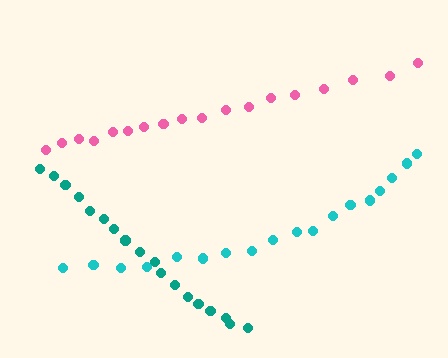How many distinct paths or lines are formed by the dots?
There are 3 distinct paths.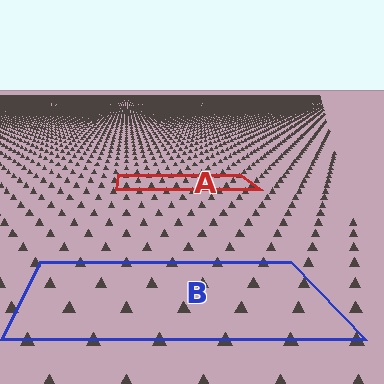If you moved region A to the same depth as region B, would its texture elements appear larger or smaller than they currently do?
They would appear larger. At a closer depth, the same texture elements are projected at a bigger on-screen size.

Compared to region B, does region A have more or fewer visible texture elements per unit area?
Region A has more texture elements per unit area — they are packed more densely because it is farther away.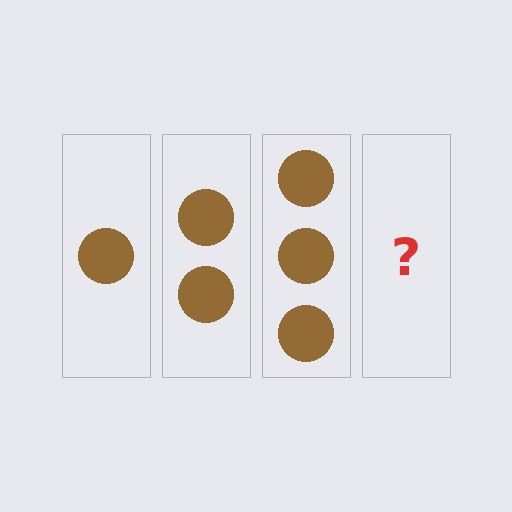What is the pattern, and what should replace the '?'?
The pattern is that each step adds one more circle. The '?' should be 4 circles.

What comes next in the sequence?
The next element should be 4 circles.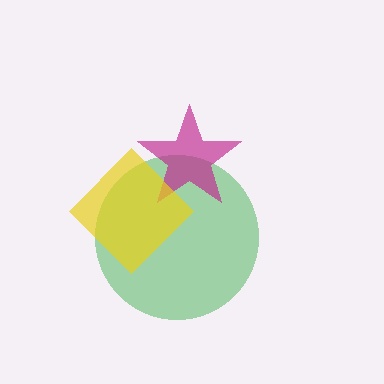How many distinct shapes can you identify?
There are 3 distinct shapes: a green circle, a magenta star, a yellow diamond.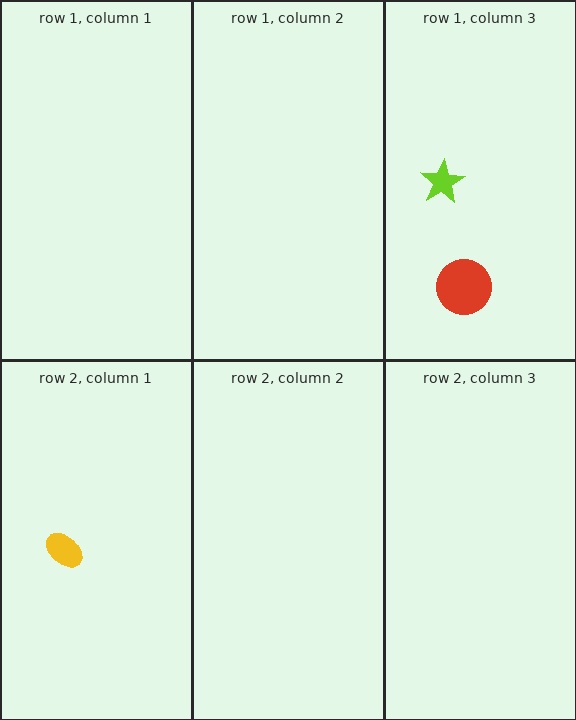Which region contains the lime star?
The row 1, column 3 region.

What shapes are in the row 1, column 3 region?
The red circle, the lime star.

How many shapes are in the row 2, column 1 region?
1.